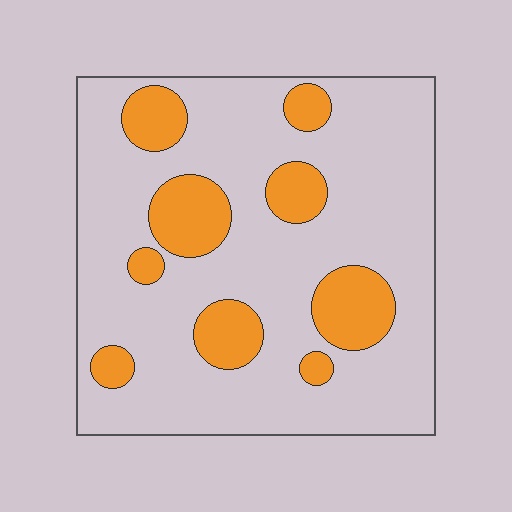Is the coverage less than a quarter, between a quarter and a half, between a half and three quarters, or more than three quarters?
Less than a quarter.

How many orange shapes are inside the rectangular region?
9.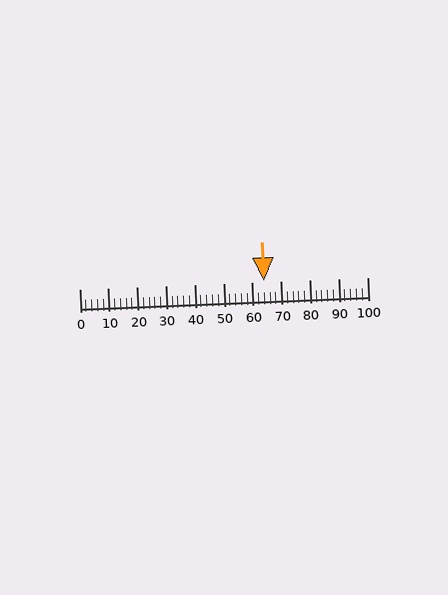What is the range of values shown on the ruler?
The ruler shows values from 0 to 100.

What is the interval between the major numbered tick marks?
The major tick marks are spaced 10 units apart.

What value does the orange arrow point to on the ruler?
The orange arrow points to approximately 64.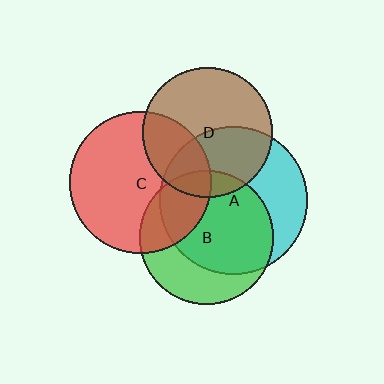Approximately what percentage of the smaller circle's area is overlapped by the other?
Approximately 30%.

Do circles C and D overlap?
Yes.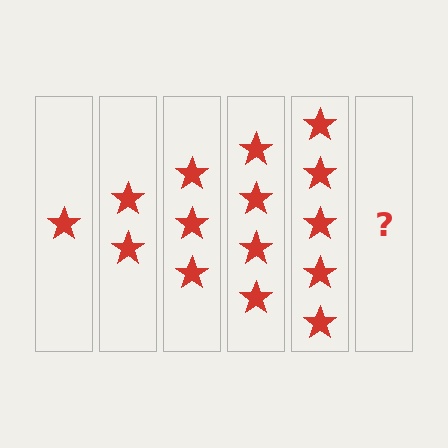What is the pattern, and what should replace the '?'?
The pattern is that each step adds one more star. The '?' should be 6 stars.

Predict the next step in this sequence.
The next step is 6 stars.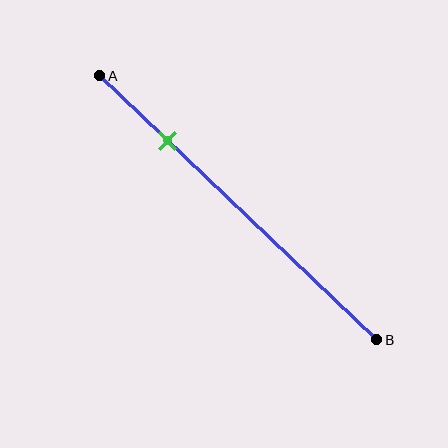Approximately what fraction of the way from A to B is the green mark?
The green mark is approximately 25% of the way from A to B.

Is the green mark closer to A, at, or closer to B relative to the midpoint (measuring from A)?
The green mark is closer to point A than the midpoint of segment AB.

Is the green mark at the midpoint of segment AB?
No, the mark is at about 25% from A, not at the 50% midpoint.